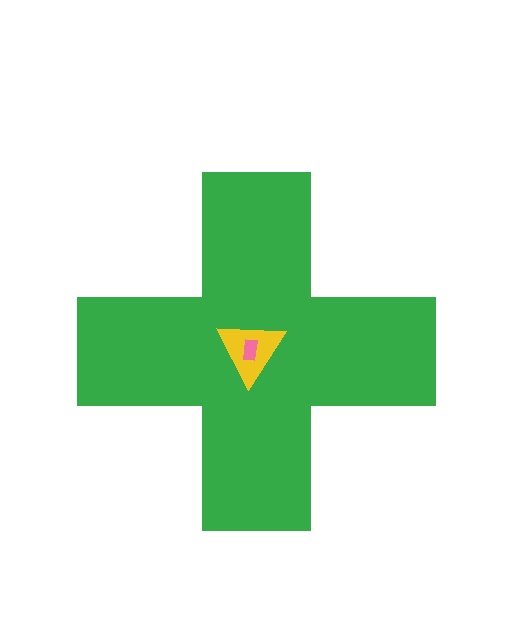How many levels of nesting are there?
3.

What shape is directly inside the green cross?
The yellow triangle.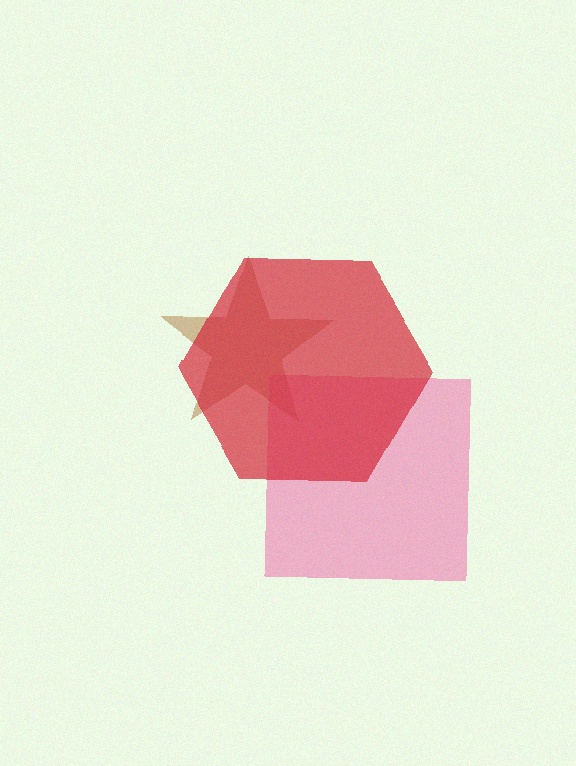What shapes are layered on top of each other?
The layered shapes are: a brown star, a pink square, a red hexagon.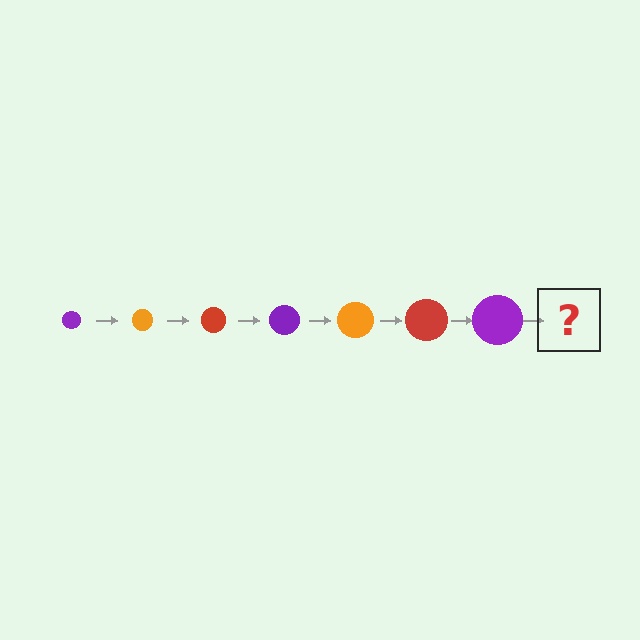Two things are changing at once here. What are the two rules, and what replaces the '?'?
The two rules are that the circle grows larger each step and the color cycles through purple, orange, and red. The '?' should be an orange circle, larger than the previous one.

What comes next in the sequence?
The next element should be an orange circle, larger than the previous one.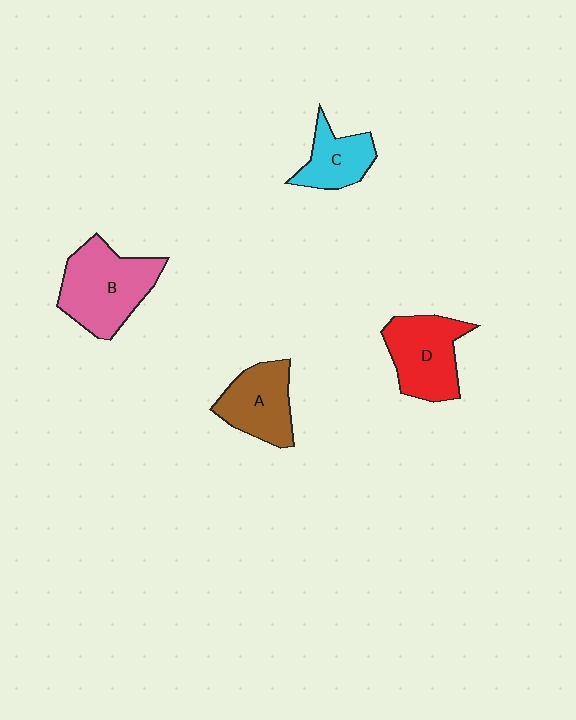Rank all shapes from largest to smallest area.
From largest to smallest: B (pink), D (red), A (brown), C (cyan).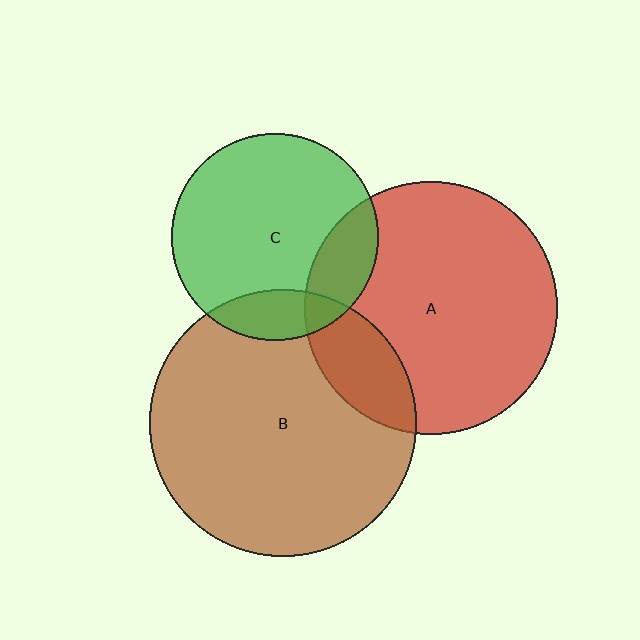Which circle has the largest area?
Circle B (brown).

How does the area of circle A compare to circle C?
Approximately 1.5 times.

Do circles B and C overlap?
Yes.